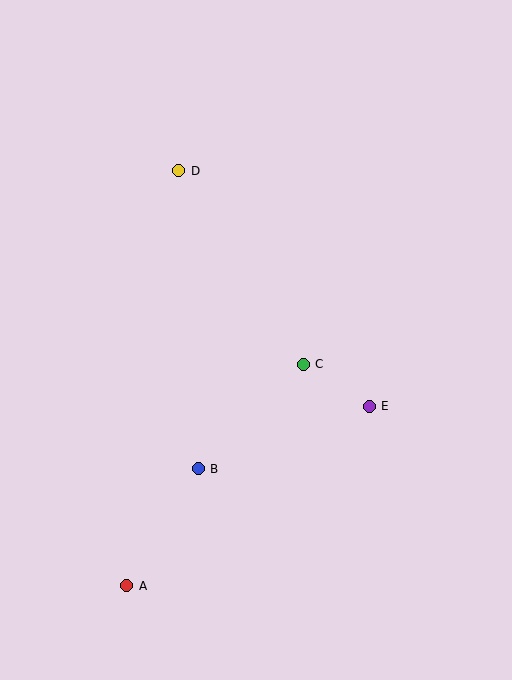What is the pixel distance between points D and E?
The distance between D and E is 303 pixels.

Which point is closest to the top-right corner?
Point D is closest to the top-right corner.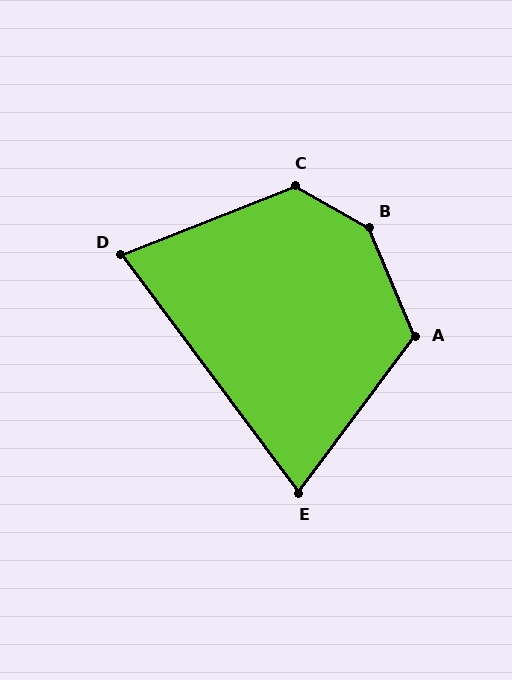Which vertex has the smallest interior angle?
E, at approximately 73 degrees.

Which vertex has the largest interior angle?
B, at approximately 143 degrees.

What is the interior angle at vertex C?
Approximately 128 degrees (obtuse).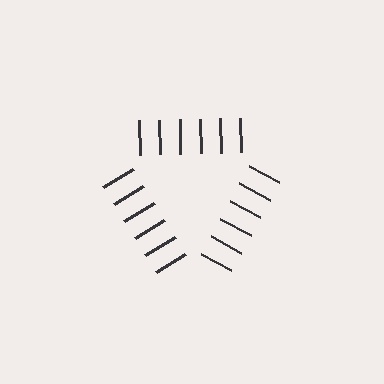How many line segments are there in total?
18 — 6 along each of the 3 edges.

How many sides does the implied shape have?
3 sides — the line-ends trace a triangle.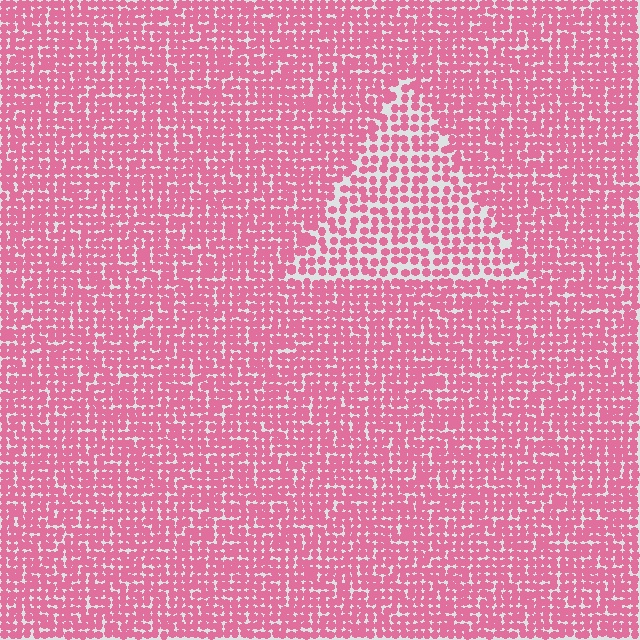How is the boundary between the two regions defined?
The boundary is defined by a change in element density (approximately 1.6x ratio). All elements are the same color, size, and shape.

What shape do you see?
I see a triangle.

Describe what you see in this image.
The image contains small pink elements arranged at two different densities. A triangle-shaped region is visible where the elements are less densely packed than the surrounding area.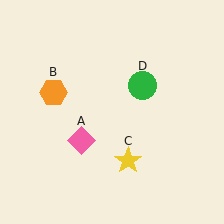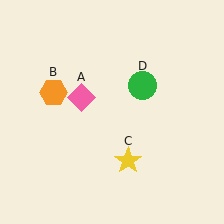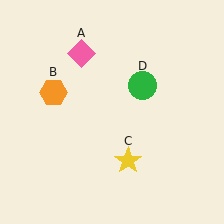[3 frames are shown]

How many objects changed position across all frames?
1 object changed position: pink diamond (object A).